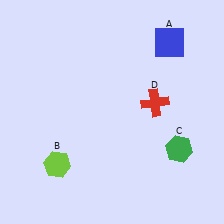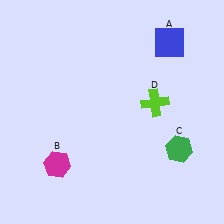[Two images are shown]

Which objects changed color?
B changed from lime to magenta. D changed from red to lime.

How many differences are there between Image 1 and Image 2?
There are 2 differences between the two images.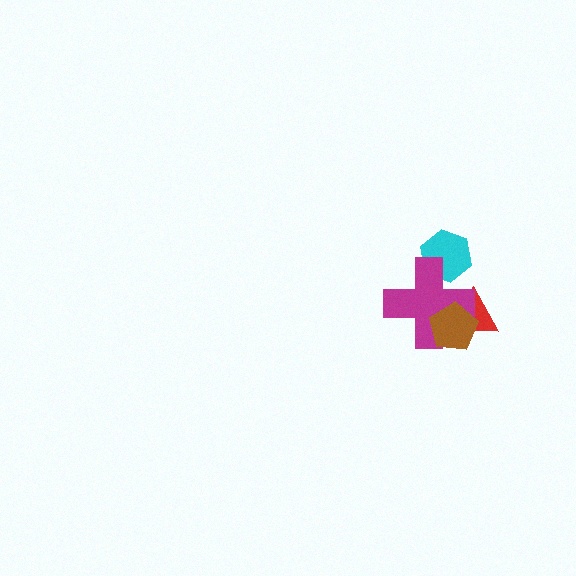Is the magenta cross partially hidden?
Yes, it is partially covered by another shape.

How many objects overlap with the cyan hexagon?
1 object overlaps with the cyan hexagon.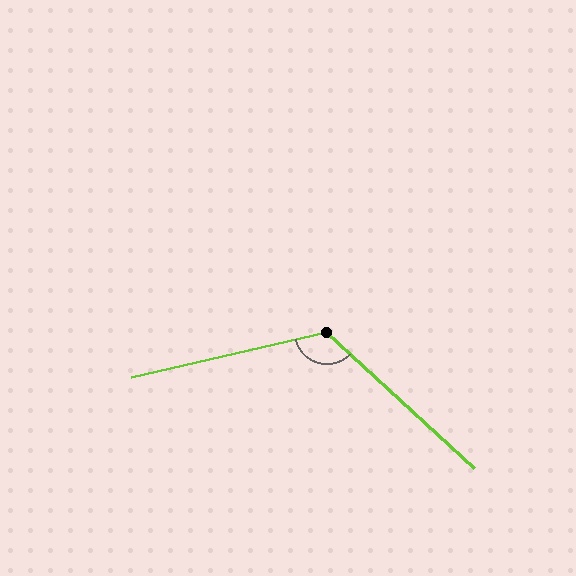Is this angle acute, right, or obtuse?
It is obtuse.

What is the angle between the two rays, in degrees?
Approximately 124 degrees.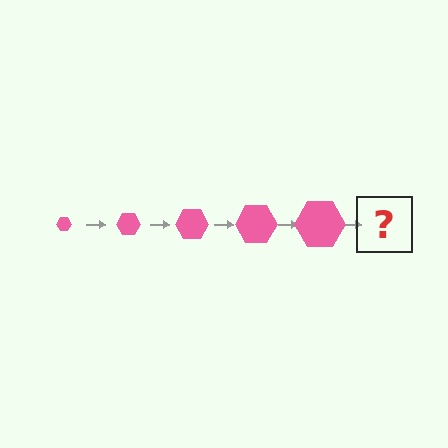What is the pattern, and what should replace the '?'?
The pattern is that the hexagon gets progressively larger each step. The '?' should be a pink hexagon, larger than the previous one.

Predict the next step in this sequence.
The next step is a pink hexagon, larger than the previous one.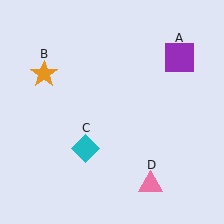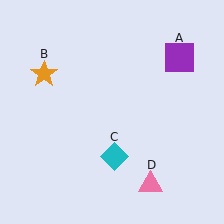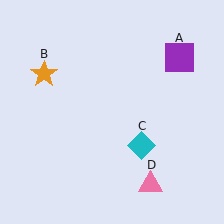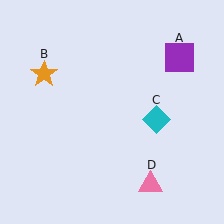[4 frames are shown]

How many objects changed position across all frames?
1 object changed position: cyan diamond (object C).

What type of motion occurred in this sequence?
The cyan diamond (object C) rotated counterclockwise around the center of the scene.